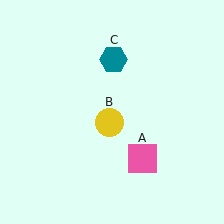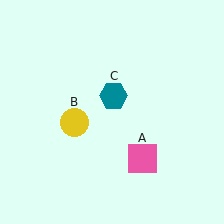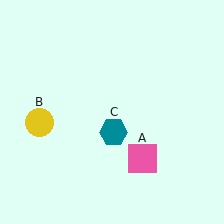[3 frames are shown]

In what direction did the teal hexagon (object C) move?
The teal hexagon (object C) moved down.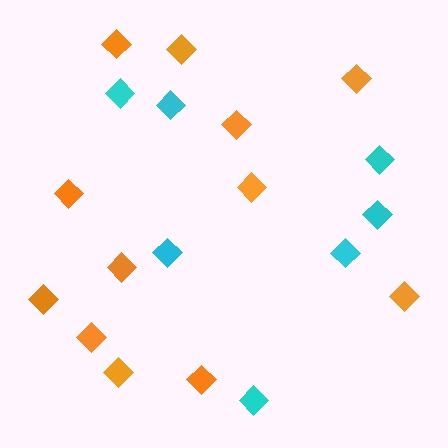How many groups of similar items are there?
There are 2 groups: one group of cyan diamonds (7) and one group of orange diamonds (12).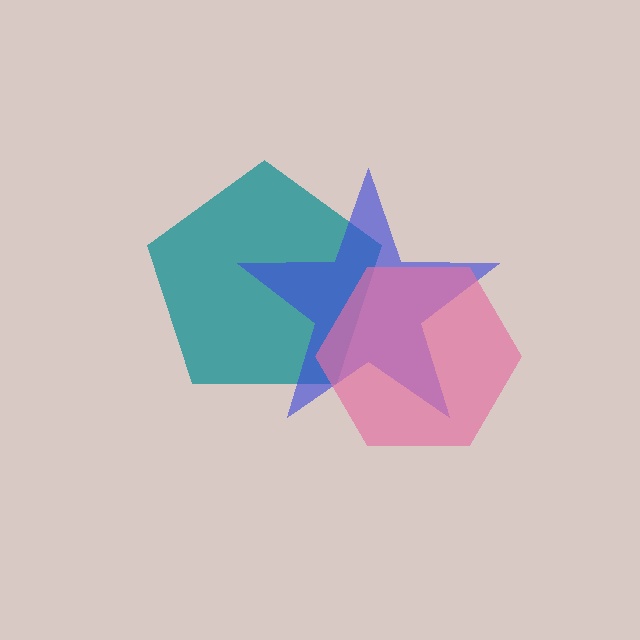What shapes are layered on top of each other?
The layered shapes are: a teal pentagon, a blue star, a pink hexagon.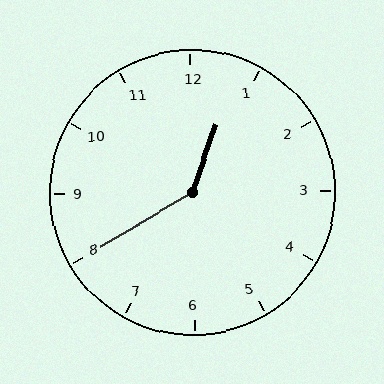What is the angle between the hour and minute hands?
Approximately 140 degrees.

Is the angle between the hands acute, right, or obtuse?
It is obtuse.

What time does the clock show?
12:40.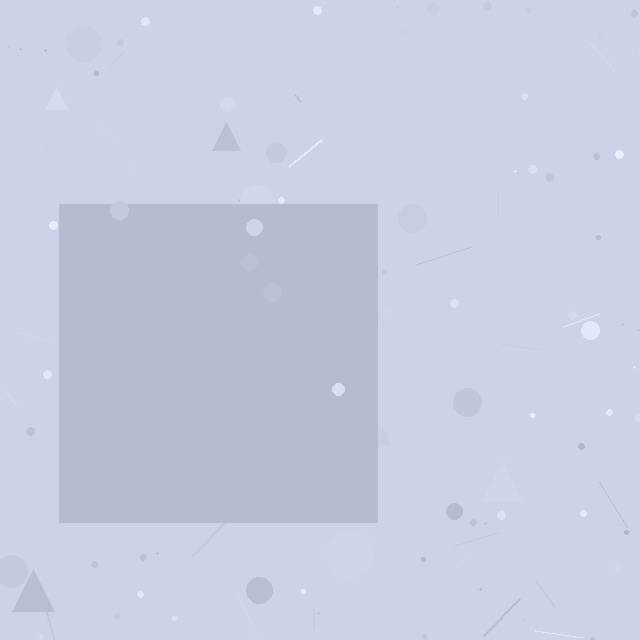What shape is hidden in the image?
A square is hidden in the image.